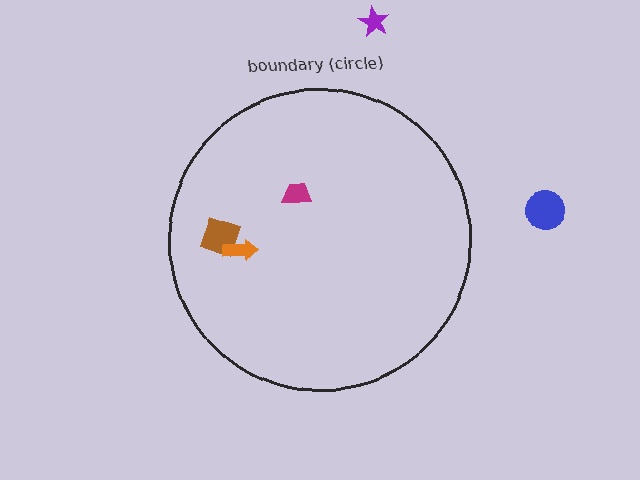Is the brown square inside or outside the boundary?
Inside.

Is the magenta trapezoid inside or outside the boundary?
Inside.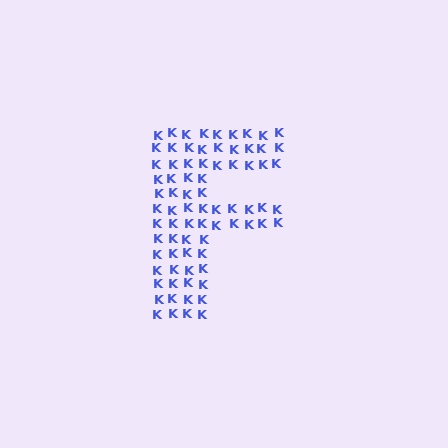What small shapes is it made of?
It is made of small letter K's.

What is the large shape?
The large shape is the letter F.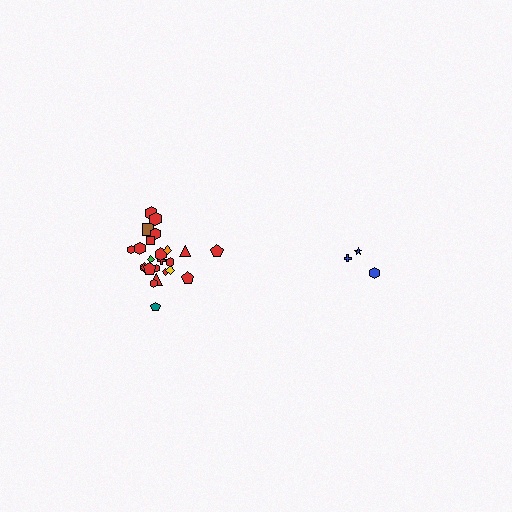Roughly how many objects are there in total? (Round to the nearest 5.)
Roughly 30 objects in total.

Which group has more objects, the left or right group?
The left group.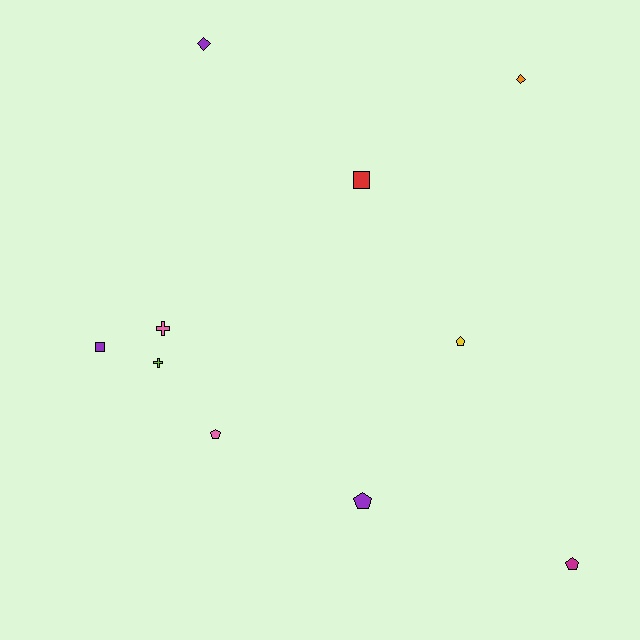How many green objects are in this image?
There are no green objects.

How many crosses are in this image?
There are 2 crosses.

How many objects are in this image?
There are 10 objects.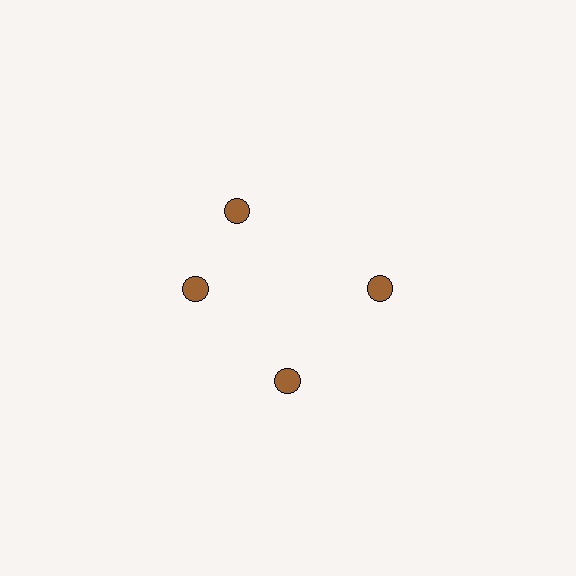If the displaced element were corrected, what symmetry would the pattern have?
It would have 4-fold rotational symmetry — the pattern would map onto itself every 90 degrees.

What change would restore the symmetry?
The symmetry would be restored by rotating it back into even spacing with its neighbors so that all 4 circles sit at equal angles and equal distance from the center.